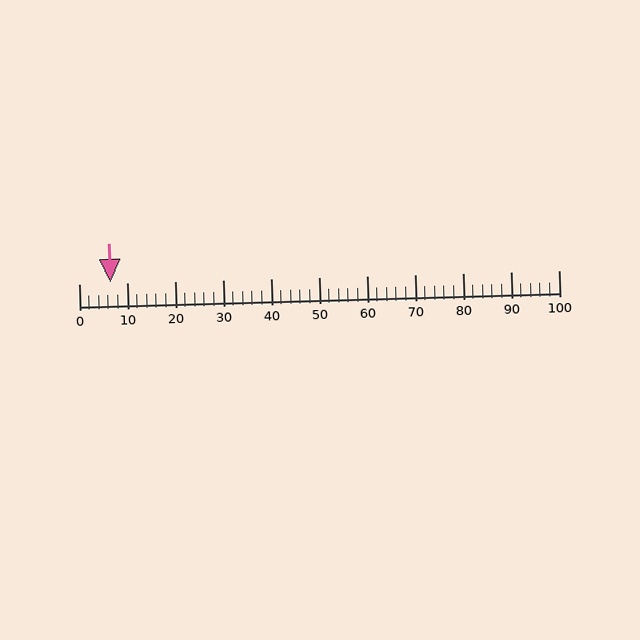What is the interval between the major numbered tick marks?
The major tick marks are spaced 10 units apart.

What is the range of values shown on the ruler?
The ruler shows values from 0 to 100.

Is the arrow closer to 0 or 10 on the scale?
The arrow is closer to 10.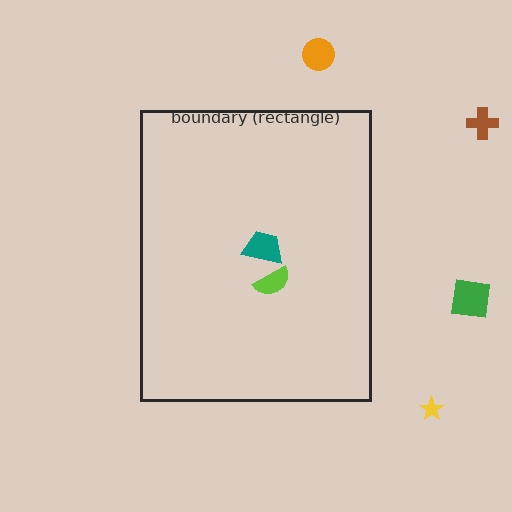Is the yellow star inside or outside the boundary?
Outside.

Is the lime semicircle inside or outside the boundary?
Inside.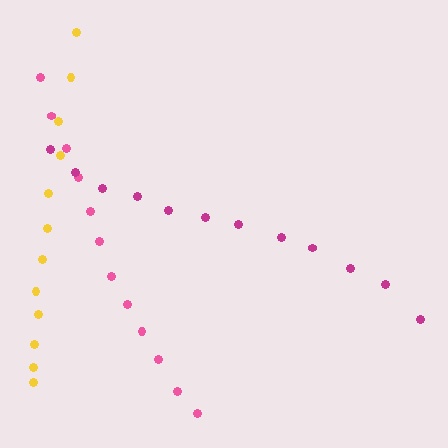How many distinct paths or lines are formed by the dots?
There are 3 distinct paths.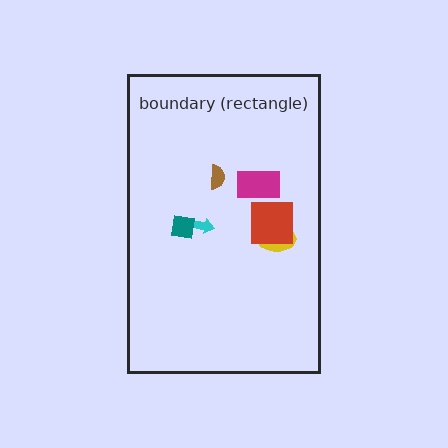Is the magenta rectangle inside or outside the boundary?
Inside.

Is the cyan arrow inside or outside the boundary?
Inside.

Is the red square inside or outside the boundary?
Inside.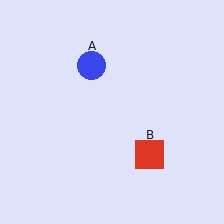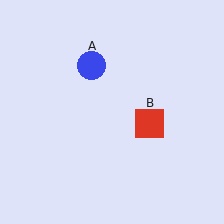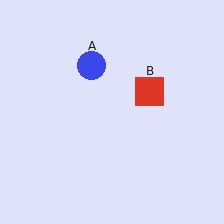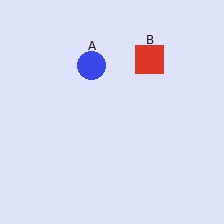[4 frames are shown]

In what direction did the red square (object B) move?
The red square (object B) moved up.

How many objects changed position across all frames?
1 object changed position: red square (object B).